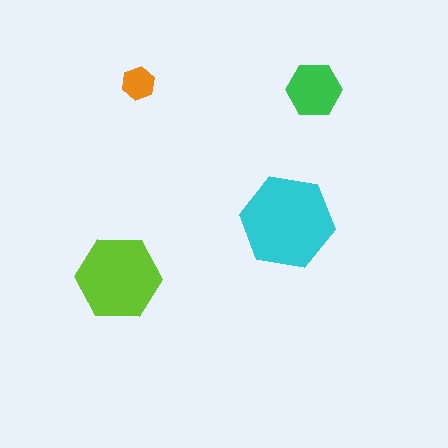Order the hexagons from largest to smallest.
the cyan one, the lime one, the green one, the orange one.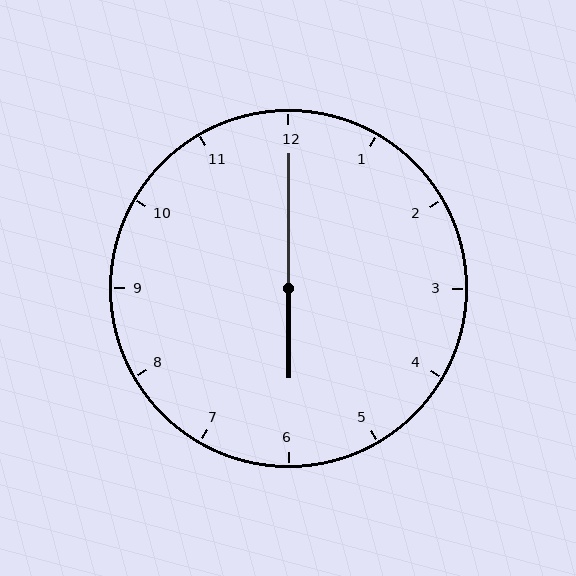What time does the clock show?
6:00.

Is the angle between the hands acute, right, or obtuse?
It is obtuse.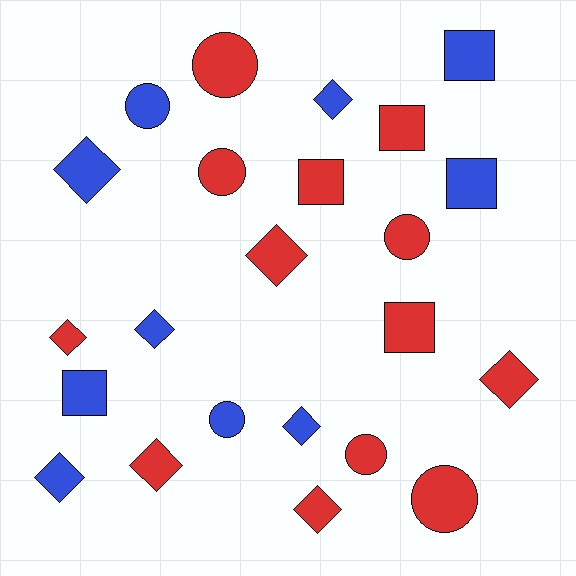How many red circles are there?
There are 5 red circles.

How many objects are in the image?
There are 23 objects.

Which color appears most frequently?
Red, with 13 objects.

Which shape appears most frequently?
Diamond, with 10 objects.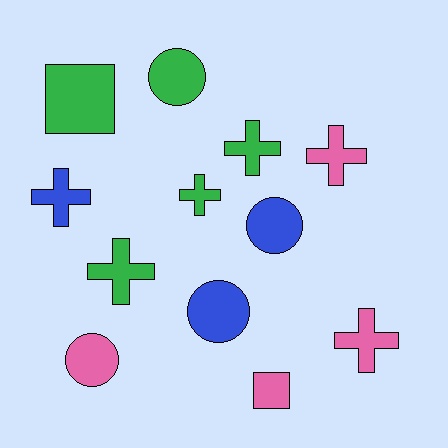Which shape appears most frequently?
Cross, with 6 objects.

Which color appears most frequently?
Green, with 5 objects.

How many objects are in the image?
There are 12 objects.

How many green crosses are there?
There are 3 green crosses.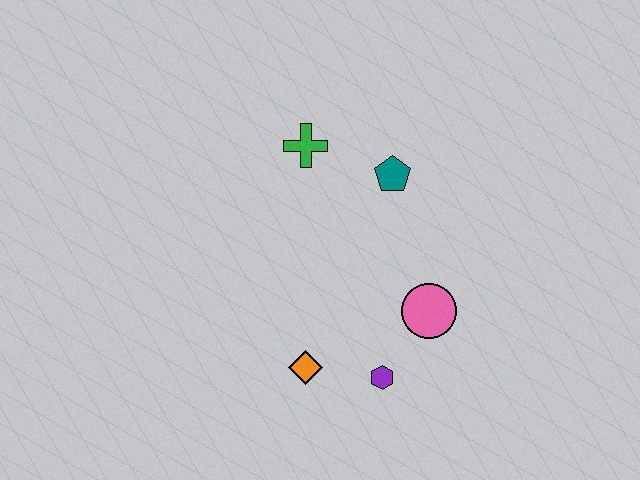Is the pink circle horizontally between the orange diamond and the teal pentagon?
No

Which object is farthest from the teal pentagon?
The orange diamond is farthest from the teal pentagon.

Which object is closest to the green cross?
The teal pentagon is closest to the green cross.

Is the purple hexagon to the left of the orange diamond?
No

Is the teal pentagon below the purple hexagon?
No